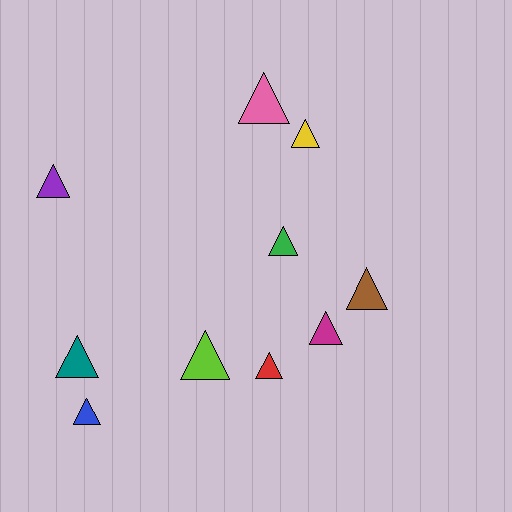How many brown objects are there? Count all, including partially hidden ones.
There is 1 brown object.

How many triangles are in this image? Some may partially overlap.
There are 10 triangles.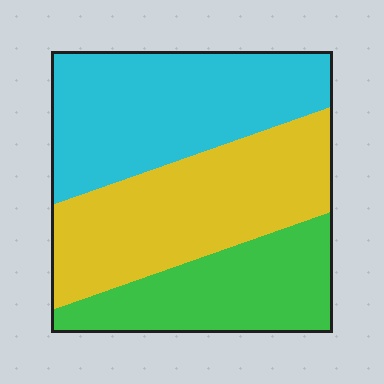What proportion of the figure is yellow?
Yellow takes up about three eighths (3/8) of the figure.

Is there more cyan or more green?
Cyan.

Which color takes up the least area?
Green, at roughly 25%.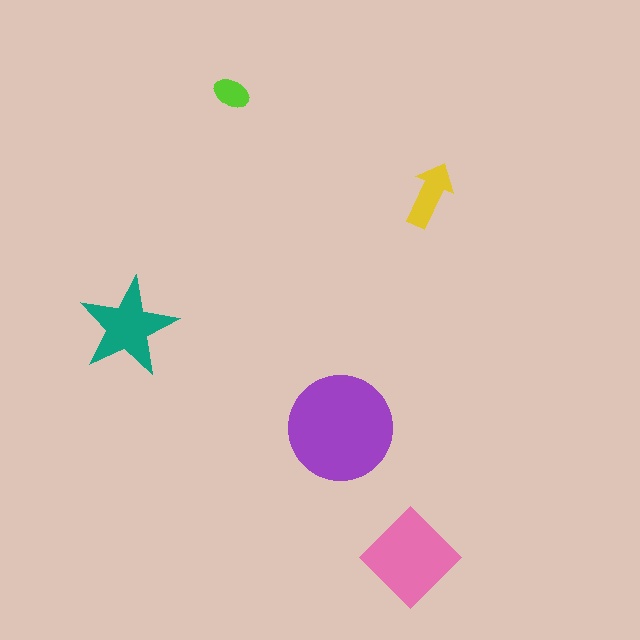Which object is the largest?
The purple circle.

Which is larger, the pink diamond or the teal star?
The pink diamond.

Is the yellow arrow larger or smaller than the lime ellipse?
Larger.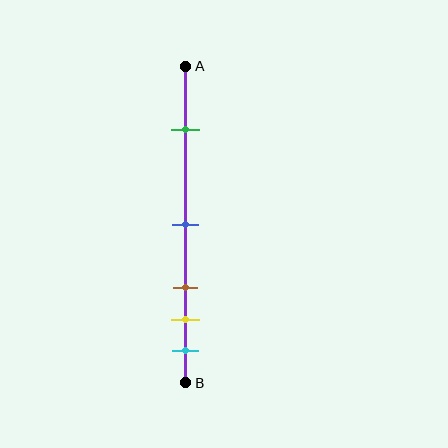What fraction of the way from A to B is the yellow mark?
The yellow mark is approximately 80% (0.8) of the way from A to B.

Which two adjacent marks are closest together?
The yellow and cyan marks are the closest adjacent pair.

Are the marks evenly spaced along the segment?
No, the marks are not evenly spaced.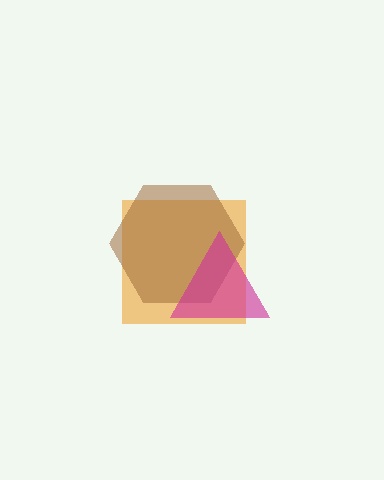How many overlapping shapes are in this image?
There are 3 overlapping shapes in the image.